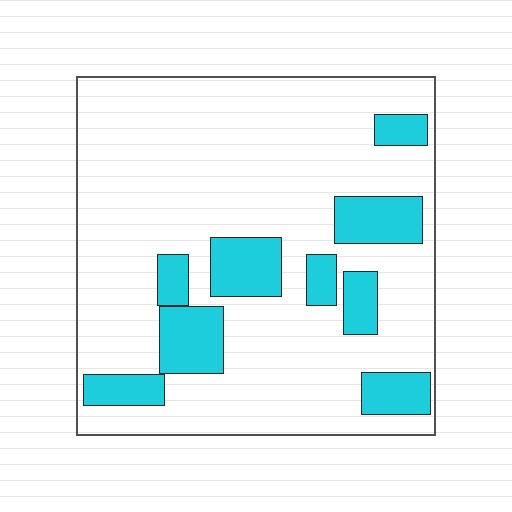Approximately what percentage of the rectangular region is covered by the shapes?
Approximately 20%.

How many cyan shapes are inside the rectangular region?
9.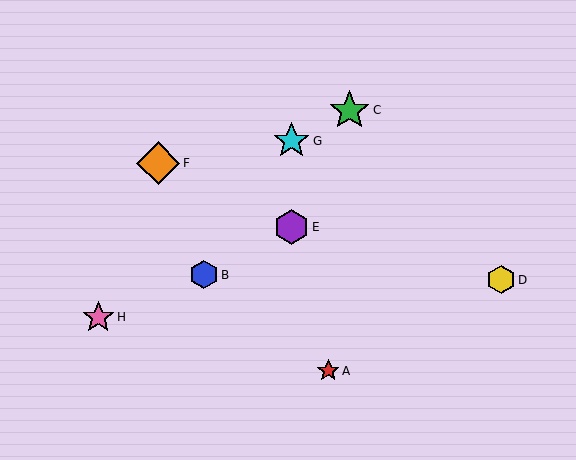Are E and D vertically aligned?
No, E is at x≈291 and D is at x≈501.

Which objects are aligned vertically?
Objects E, G are aligned vertically.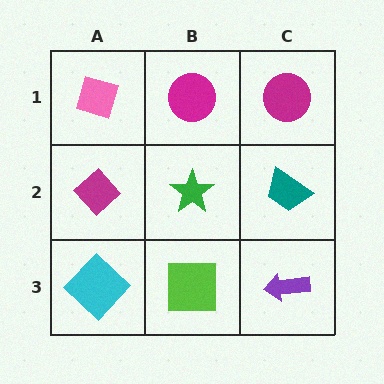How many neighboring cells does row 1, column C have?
2.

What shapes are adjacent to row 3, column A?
A magenta diamond (row 2, column A), a lime square (row 3, column B).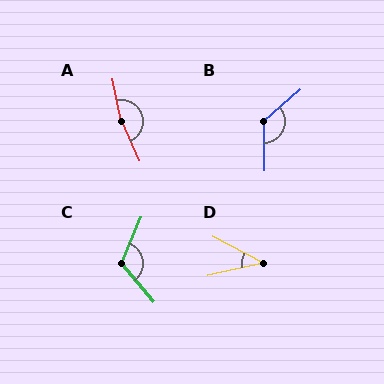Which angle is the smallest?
D, at approximately 41 degrees.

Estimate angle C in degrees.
Approximately 117 degrees.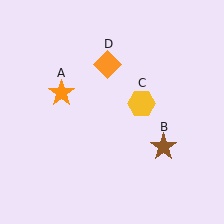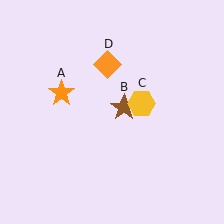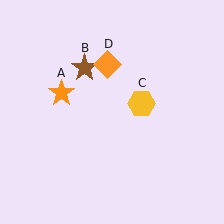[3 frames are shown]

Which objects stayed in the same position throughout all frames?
Orange star (object A) and yellow hexagon (object C) and orange diamond (object D) remained stationary.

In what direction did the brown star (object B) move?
The brown star (object B) moved up and to the left.